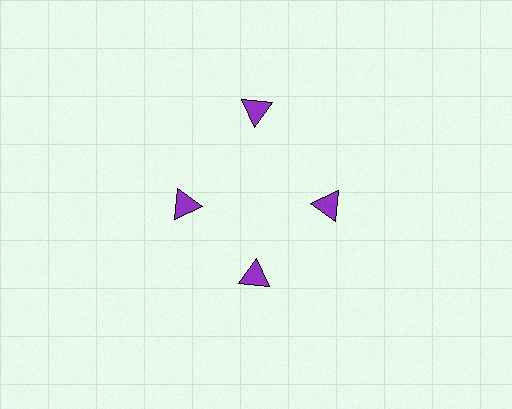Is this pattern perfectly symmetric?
No. The 4 purple triangles are arranged in a ring, but one element near the 12 o'clock position is pushed outward from the center, breaking the 4-fold rotational symmetry.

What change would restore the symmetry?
The symmetry would be restored by moving it inward, back onto the ring so that all 4 triangles sit at equal angles and equal distance from the center.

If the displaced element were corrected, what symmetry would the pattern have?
It would have 4-fold rotational symmetry — the pattern would map onto itself every 90 degrees.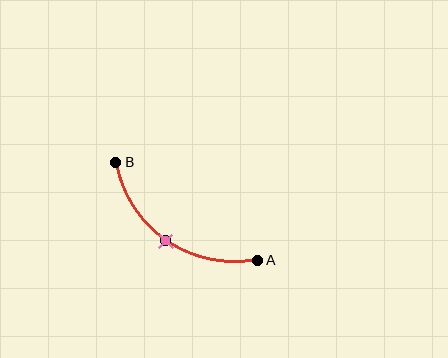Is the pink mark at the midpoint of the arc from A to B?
Yes. The pink mark lies on the arc at equal arc-length from both A and B — it is the arc midpoint.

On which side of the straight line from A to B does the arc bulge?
The arc bulges below and to the left of the straight line connecting A and B.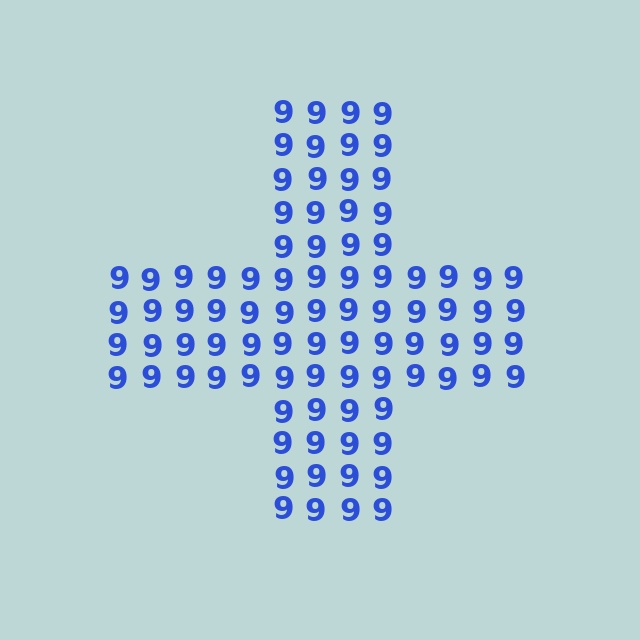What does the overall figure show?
The overall figure shows a cross.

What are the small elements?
The small elements are digit 9's.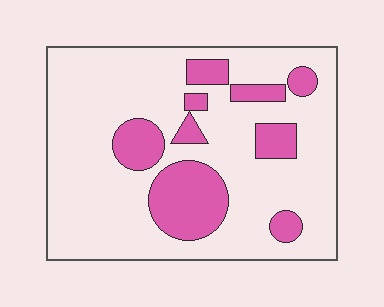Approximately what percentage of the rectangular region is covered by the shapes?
Approximately 20%.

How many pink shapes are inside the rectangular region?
9.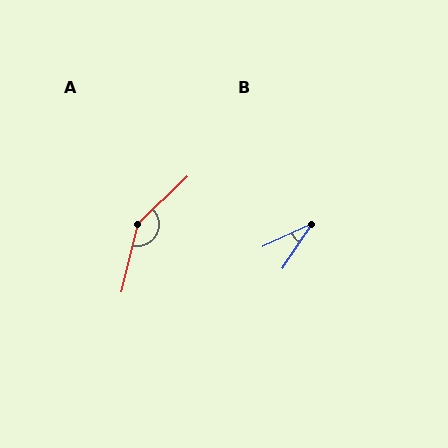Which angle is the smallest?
B, at approximately 32 degrees.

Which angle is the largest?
A, at approximately 148 degrees.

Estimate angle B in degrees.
Approximately 32 degrees.